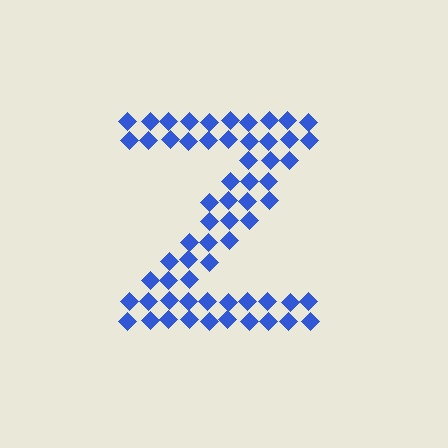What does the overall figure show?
The overall figure shows the letter Z.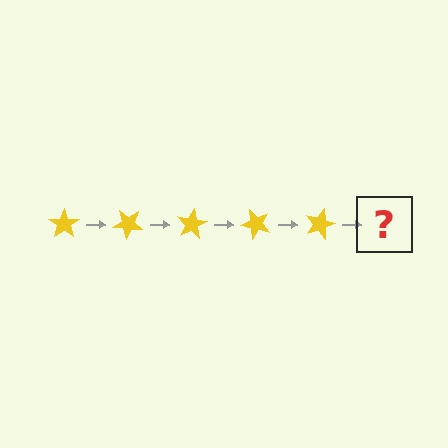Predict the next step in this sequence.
The next step is a yellow star rotated 200 degrees.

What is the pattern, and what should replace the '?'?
The pattern is that the star rotates 40 degrees each step. The '?' should be a yellow star rotated 200 degrees.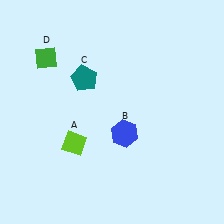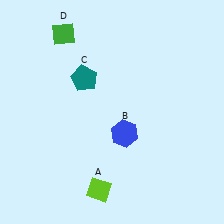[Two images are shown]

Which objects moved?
The objects that moved are: the lime diamond (A), the green diamond (D).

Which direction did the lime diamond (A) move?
The lime diamond (A) moved down.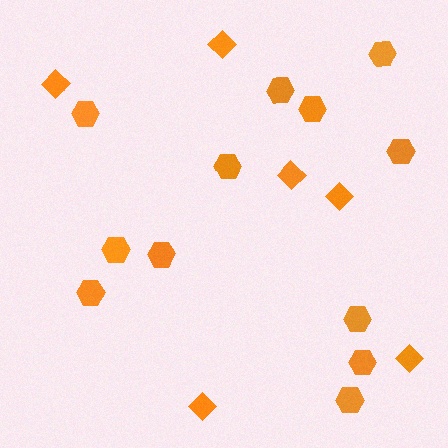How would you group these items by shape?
There are 2 groups: one group of diamonds (6) and one group of hexagons (12).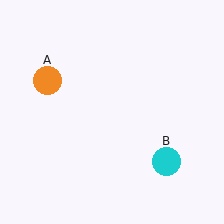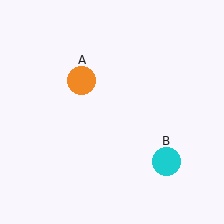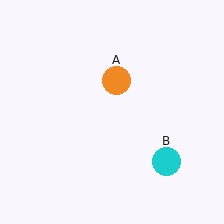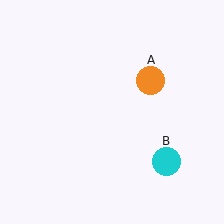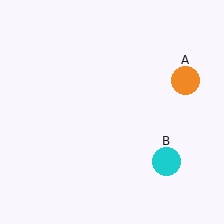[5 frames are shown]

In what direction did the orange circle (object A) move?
The orange circle (object A) moved right.